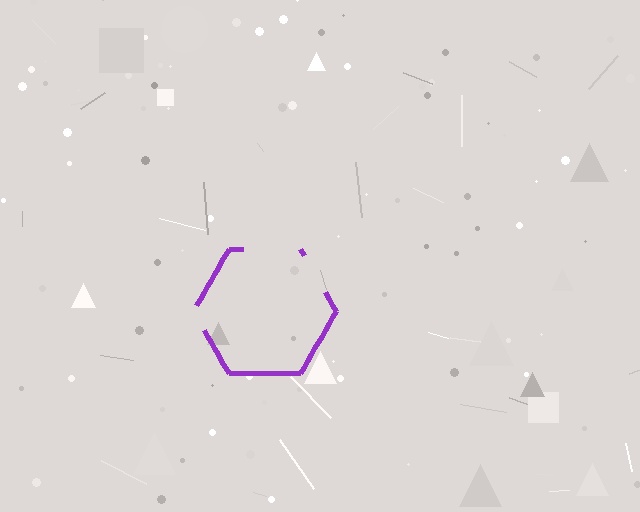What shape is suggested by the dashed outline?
The dashed outline suggests a hexagon.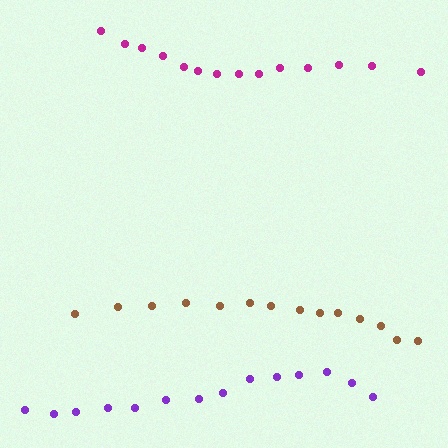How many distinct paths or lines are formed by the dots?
There are 3 distinct paths.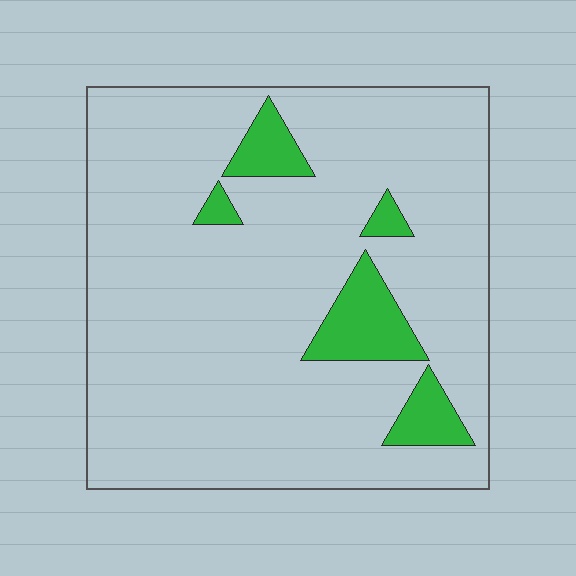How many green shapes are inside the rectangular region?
5.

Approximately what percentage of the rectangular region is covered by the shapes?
Approximately 10%.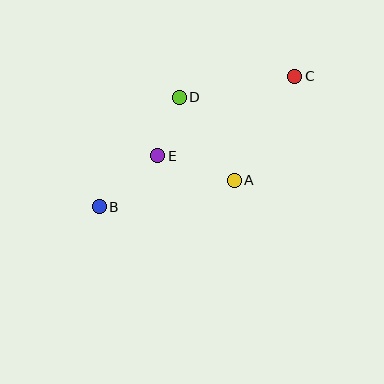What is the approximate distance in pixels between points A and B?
The distance between A and B is approximately 137 pixels.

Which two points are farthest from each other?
Points B and C are farthest from each other.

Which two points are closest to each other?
Points D and E are closest to each other.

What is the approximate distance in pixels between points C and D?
The distance between C and D is approximately 117 pixels.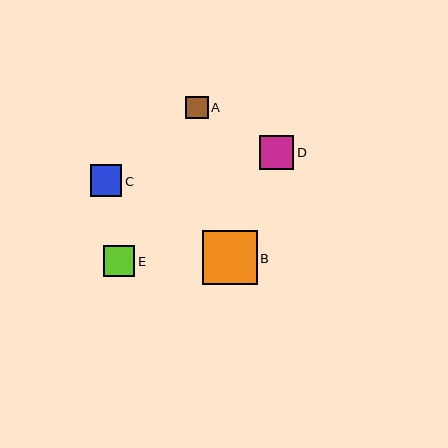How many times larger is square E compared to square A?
Square E is approximately 1.4 times the size of square A.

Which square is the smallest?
Square A is the smallest with a size of approximately 23 pixels.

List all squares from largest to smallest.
From largest to smallest: B, D, C, E, A.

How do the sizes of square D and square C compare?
Square D and square C are approximately the same size.